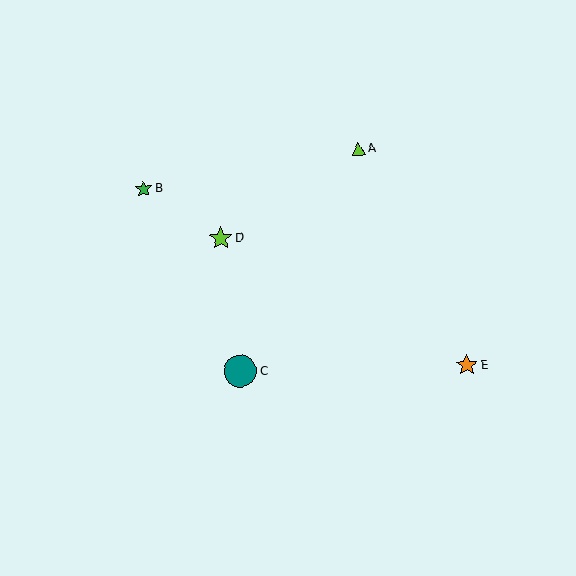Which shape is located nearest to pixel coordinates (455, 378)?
The orange star (labeled E) at (467, 365) is nearest to that location.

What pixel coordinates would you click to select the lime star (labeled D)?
Click at (220, 238) to select the lime star D.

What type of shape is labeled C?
Shape C is a teal circle.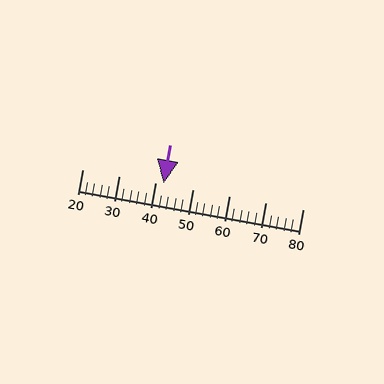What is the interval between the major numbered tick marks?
The major tick marks are spaced 10 units apart.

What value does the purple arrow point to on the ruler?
The purple arrow points to approximately 42.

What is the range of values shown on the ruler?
The ruler shows values from 20 to 80.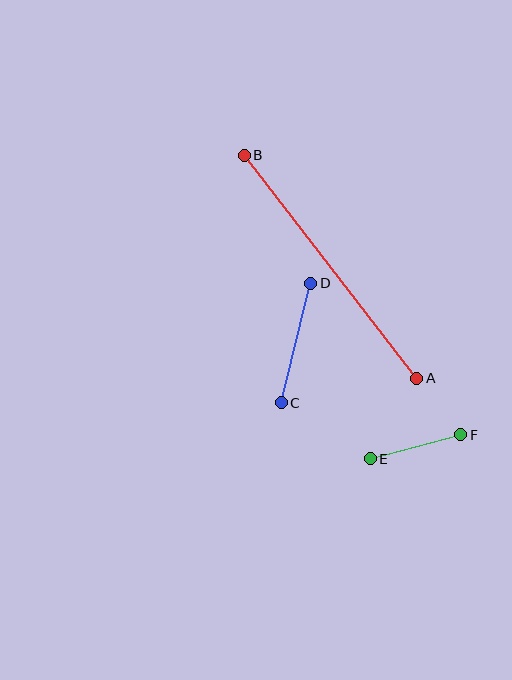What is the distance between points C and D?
The distance is approximately 123 pixels.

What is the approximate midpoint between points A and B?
The midpoint is at approximately (331, 267) pixels.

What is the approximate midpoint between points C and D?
The midpoint is at approximately (296, 343) pixels.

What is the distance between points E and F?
The distance is approximately 94 pixels.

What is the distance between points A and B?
The distance is approximately 282 pixels.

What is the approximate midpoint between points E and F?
The midpoint is at approximately (416, 447) pixels.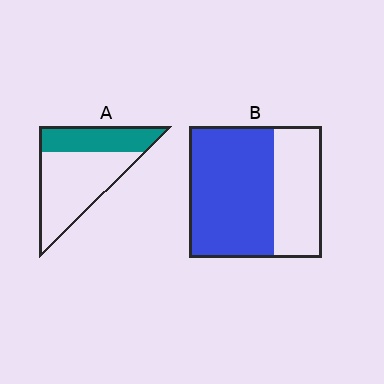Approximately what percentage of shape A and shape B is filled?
A is approximately 35% and B is approximately 65%.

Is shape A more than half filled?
No.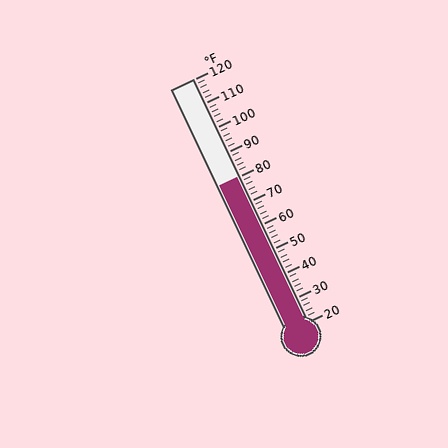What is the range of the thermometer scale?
The thermometer scale ranges from 20°F to 120°F.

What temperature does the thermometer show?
The thermometer shows approximately 80°F.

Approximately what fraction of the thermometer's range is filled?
The thermometer is filled to approximately 60% of its range.